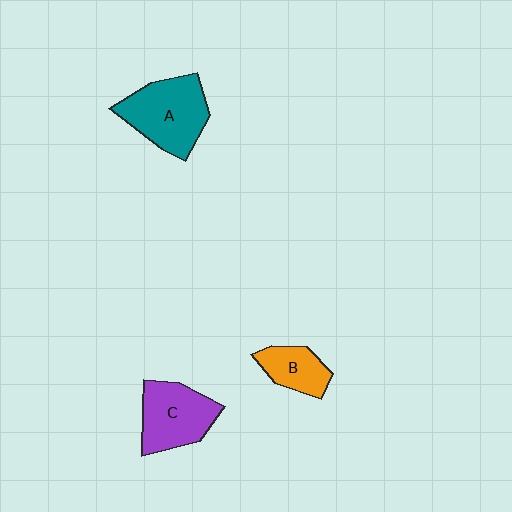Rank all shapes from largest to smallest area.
From largest to smallest: A (teal), C (purple), B (orange).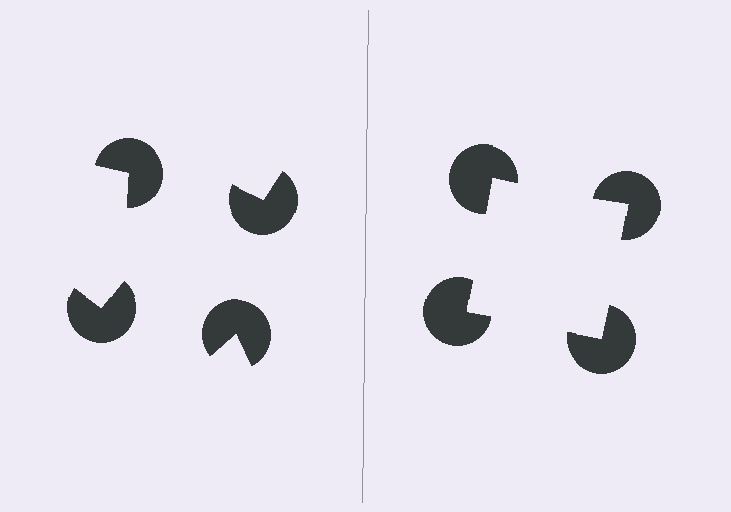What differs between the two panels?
The pac-man discs are positioned identically on both sides; only the wedge orientations differ. On the right they align to a square; on the left they are misaligned.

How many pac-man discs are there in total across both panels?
8 — 4 on each side.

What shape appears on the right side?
An illusory square.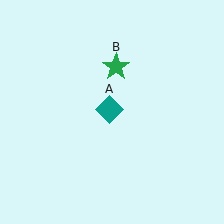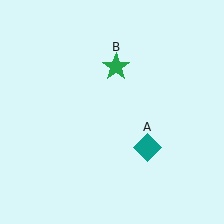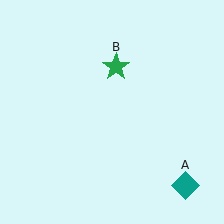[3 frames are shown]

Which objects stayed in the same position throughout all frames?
Green star (object B) remained stationary.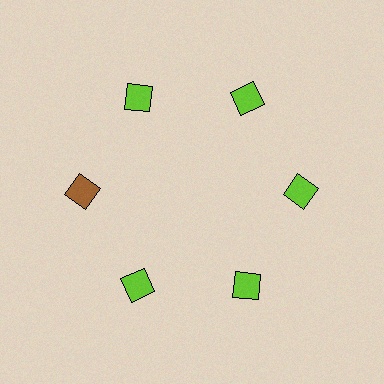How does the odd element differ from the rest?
It has a different color: brown instead of lime.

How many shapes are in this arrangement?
There are 6 shapes arranged in a ring pattern.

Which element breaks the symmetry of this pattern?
The brown square at roughly the 9 o'clock position breaks the symmetry. All other shapes are lime squares.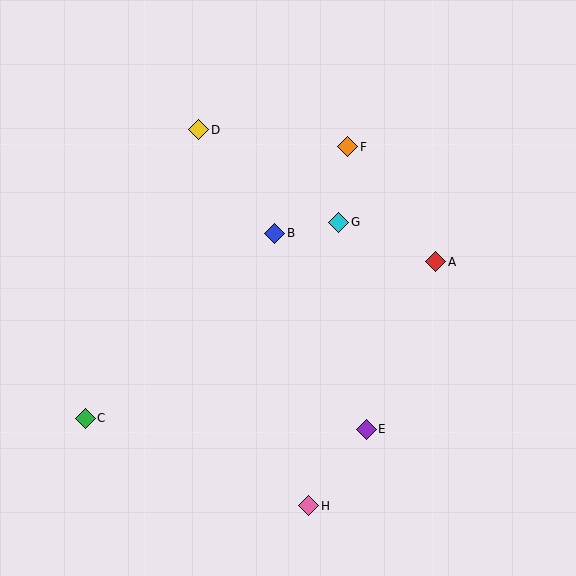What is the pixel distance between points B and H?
The distance between B and H is 275 pixels.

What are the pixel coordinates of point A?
Point A is at (435, 262).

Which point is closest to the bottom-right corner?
Point E is closest to the bottom-right corner.